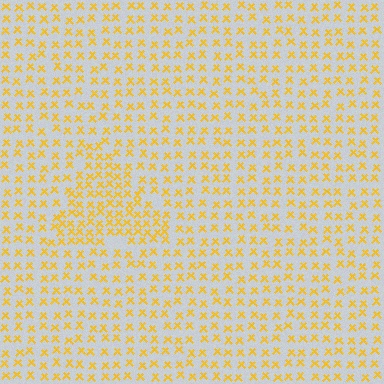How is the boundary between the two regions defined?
The boundary is defined by a change in element density (approximately 1.7x ratio). All elements are the same color, size, and shape.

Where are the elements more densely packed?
The elements are more densely packed inside the triangle boundary.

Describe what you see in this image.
The image contains small yellow elements arranged at two different densities. A triangle-shaped region is visible where the elements are more densely packed than the surrounding area.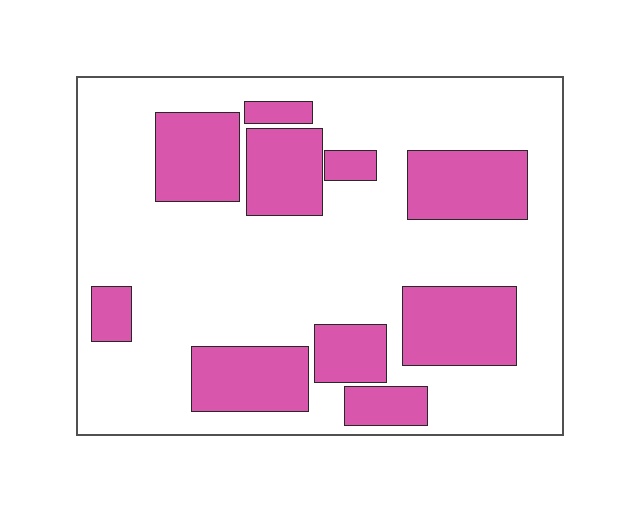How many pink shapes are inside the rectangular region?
10.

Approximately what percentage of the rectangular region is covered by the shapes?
Approximately 30%.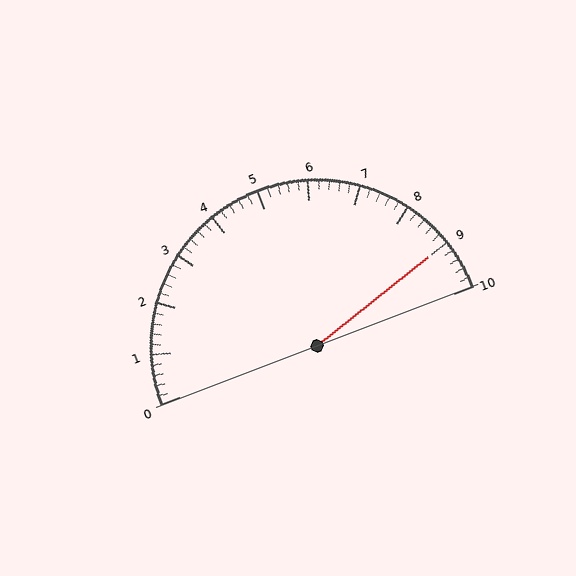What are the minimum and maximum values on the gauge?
The gauge ranges from 0 to 10.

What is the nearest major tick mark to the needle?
The nearest major tick mark is 9.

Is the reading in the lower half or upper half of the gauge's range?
The reading is in the upper half of the range (0 to 10).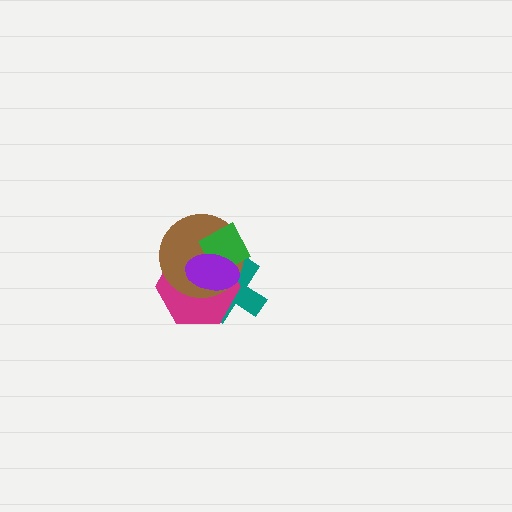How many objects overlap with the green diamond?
4 objects overlap with the green diamond.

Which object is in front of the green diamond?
The purple ellipse is in front of the green diamond.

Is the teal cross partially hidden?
Yes, it is partially covered by another shape.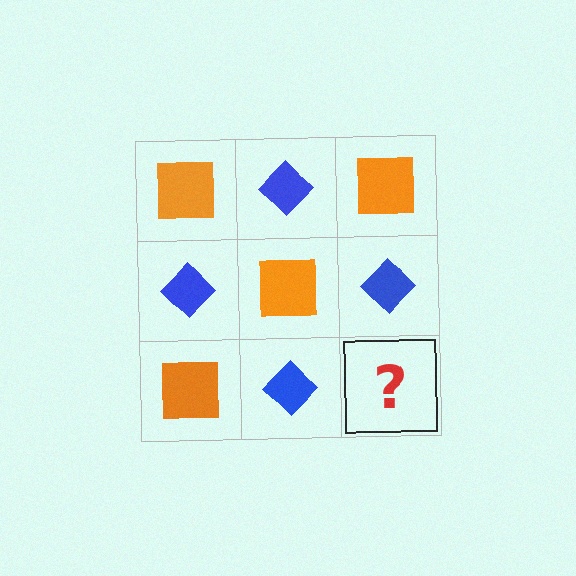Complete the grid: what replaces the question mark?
The question mark should be replaced with an orange square.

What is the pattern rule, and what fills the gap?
The rule is that it alternates orange square and blue diamond in a checkerboard pattern. The gap should be filled with an orange square.